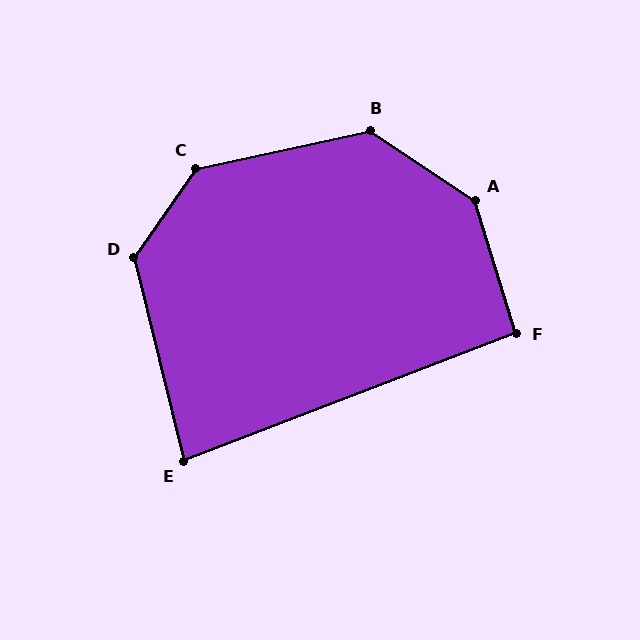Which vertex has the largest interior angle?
A, at approximately 141 degrees.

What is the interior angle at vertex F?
Approximately 94 degrees (approximately right).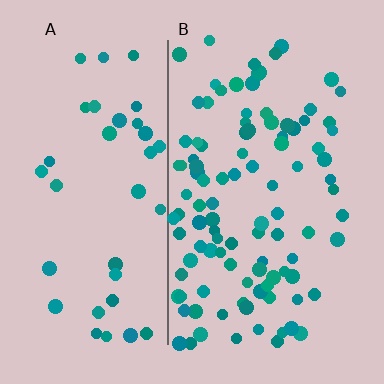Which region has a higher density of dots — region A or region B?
B (the right).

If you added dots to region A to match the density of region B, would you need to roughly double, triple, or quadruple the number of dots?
Approximately triple.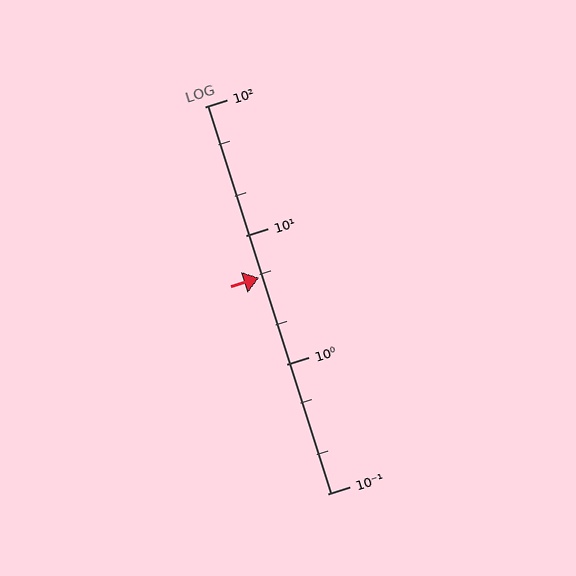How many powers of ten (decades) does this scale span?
The scale spans 3 decades, from 0.1 to 100.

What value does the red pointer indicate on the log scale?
The pointer indicates approximately 4.7.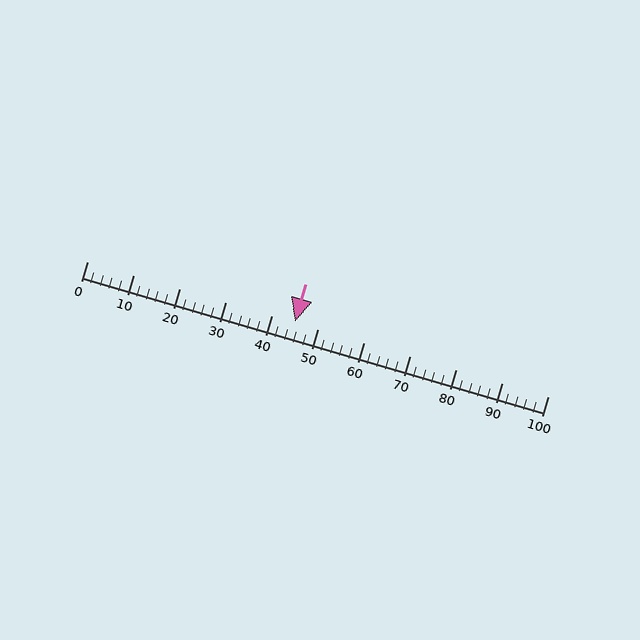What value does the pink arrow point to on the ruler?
The pink arrow points to approximately 45.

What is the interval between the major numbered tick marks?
The major tick marks are spaced 10 units apart.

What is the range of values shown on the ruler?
The ruler shows values from 0 to 100.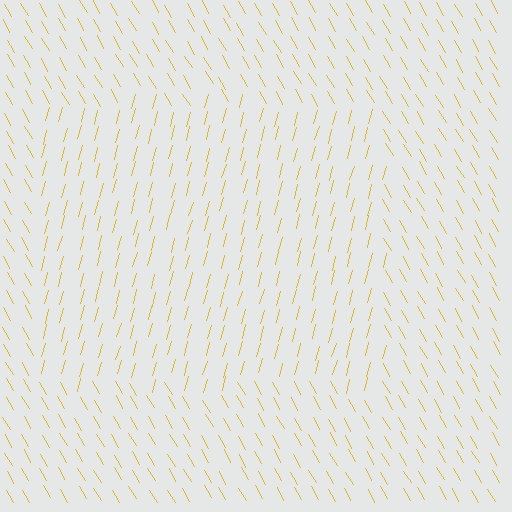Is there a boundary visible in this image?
Yes, there is a texture boundary formed by a change in line orientation.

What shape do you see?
I see a rectangle.